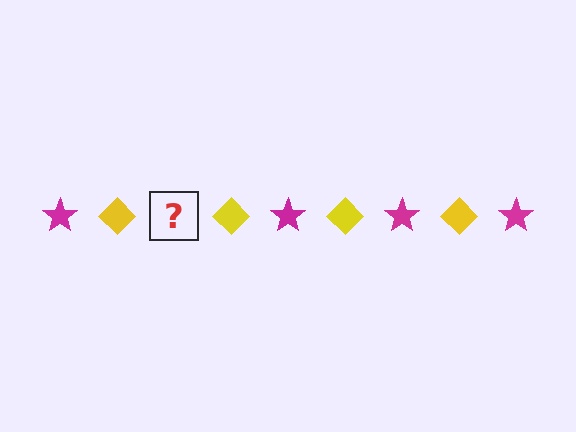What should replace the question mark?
The question mark should be replaced with a magenta star.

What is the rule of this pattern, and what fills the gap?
The rule is that the pattern alternates between magenta star and yellow diamond. The gap should be filled with a magenta star.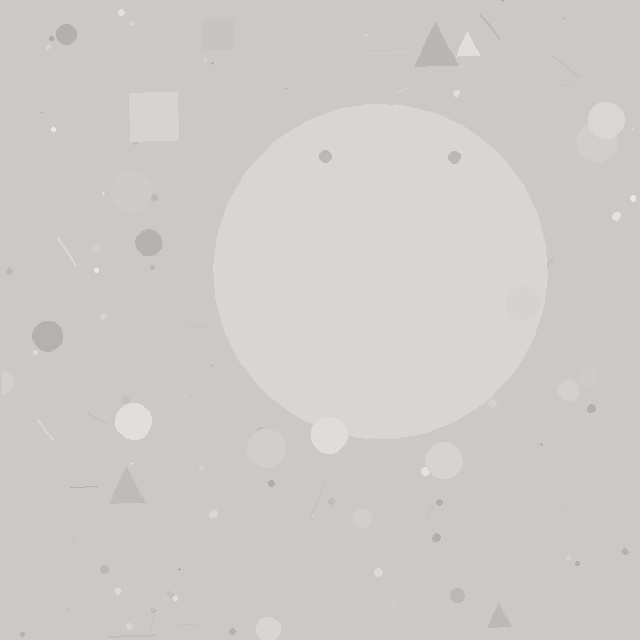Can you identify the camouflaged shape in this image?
The camouflaged shape is a circle.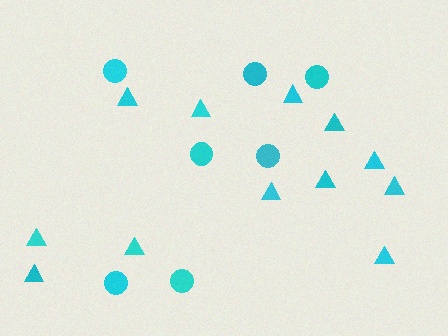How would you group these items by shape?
There are 2 groups: one group of circles (7) and one group of triangles (12).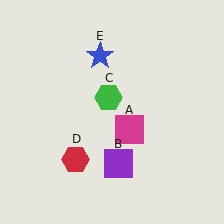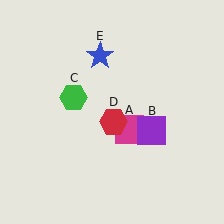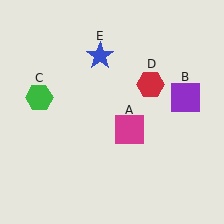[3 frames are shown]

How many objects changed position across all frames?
3 objects changed position: purple square (object B), green hexagon (object C), red hexagon (object D).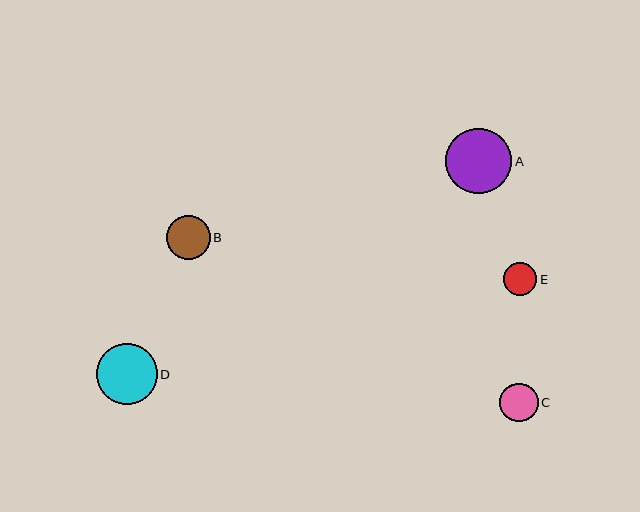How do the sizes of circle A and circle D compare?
Circle A and circle D are approximately the same size.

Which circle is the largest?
Circle A is the largest with a size of approximately 66 pixels.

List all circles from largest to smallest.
From largest to smallest: A, D, B, C, E.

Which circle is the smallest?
Circle E is the smallest with a size of approximately 33 pixels.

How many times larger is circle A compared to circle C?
Circle A is approximately 1.7 times the size of circle C.